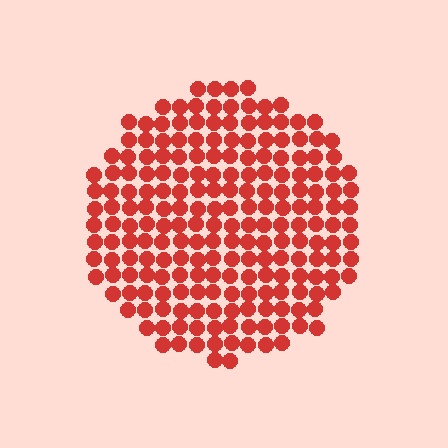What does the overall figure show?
The overall figure shows a circle.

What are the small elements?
The small elements are circles.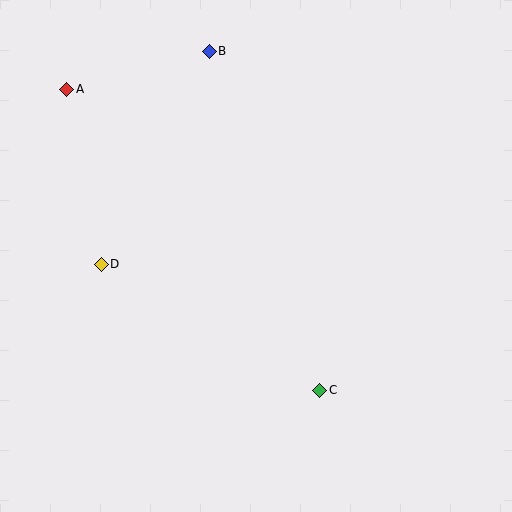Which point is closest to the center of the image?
Point C at (320, 390) is closest to the center.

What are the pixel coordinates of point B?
Point B is at (209, 51).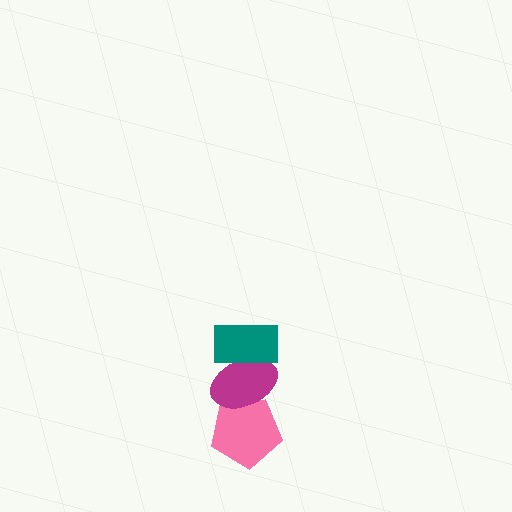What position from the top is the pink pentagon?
The pink pentagon is 3rd from the top.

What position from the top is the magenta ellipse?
The magenta ellipse is 2nd from the top.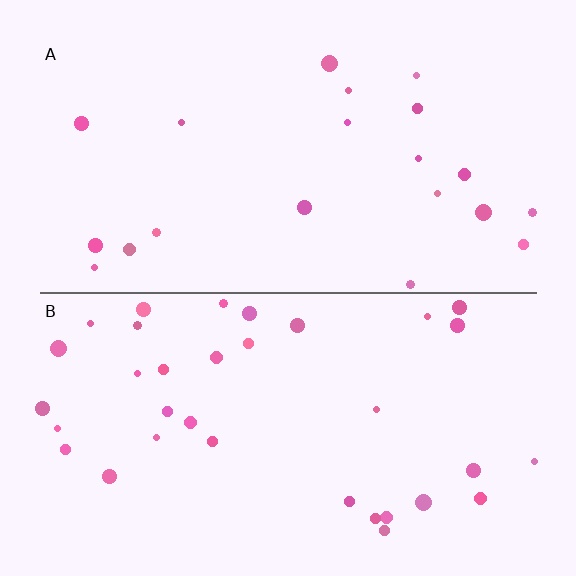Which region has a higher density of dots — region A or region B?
B (the bottom).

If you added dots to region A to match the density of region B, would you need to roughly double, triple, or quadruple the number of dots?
Approximately double.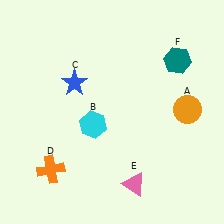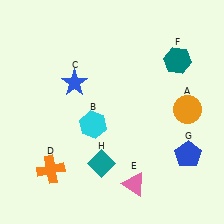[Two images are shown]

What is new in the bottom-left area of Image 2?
A teal diamond (H) was added in the bottom-left area of Image 2.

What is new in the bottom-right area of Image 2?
A blue pentagon (G) was added in the bottom-right area of Image 2.